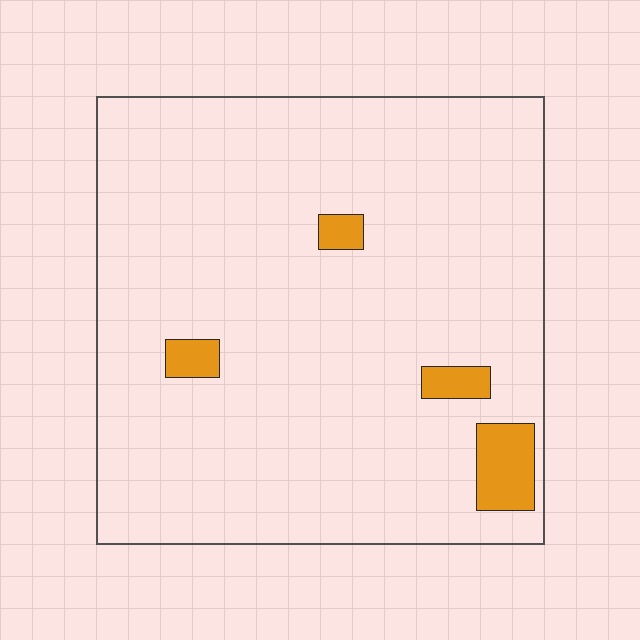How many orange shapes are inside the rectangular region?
4.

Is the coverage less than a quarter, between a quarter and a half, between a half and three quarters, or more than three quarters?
Less than a quarter.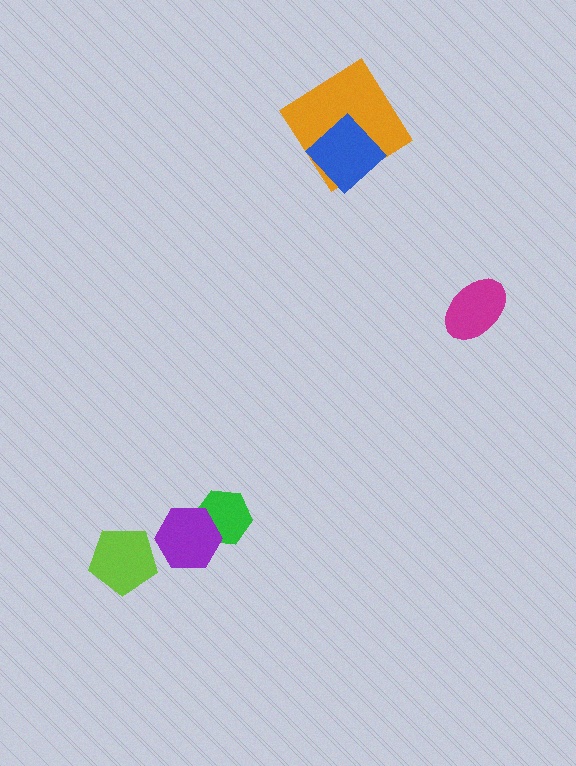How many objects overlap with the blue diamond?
1 object overlaps with the blue diamond.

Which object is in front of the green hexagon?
The purple hexagon is in front of the green hexagon.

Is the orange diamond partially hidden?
Yes, it is partially covered by another shape.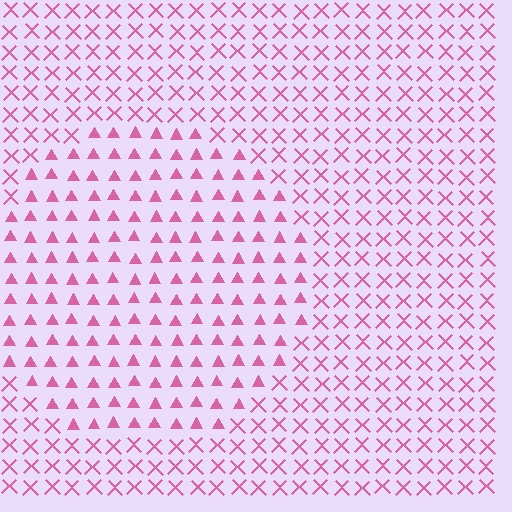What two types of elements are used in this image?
The image uses triangles inside the circle region and X marks outside it.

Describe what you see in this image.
The image is filled with small pink elements arranged in a uniform grid. A circle-shaped region contains triangles, while the surrounding area contains X marks. The boundary is defined purely by the change in element shape.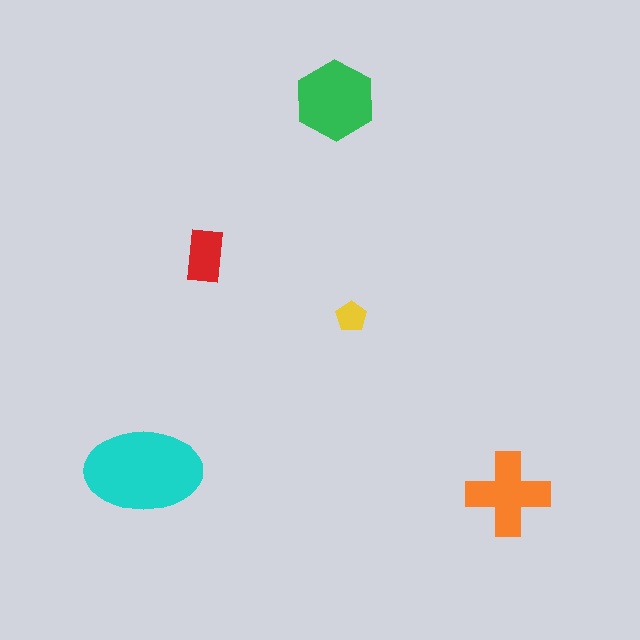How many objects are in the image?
There are 5 objects in the image.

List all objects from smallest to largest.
The yellow pentagon, the red rectangle, the orange cross, the green hexagon, the cyan ellipse.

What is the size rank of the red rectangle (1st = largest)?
4th.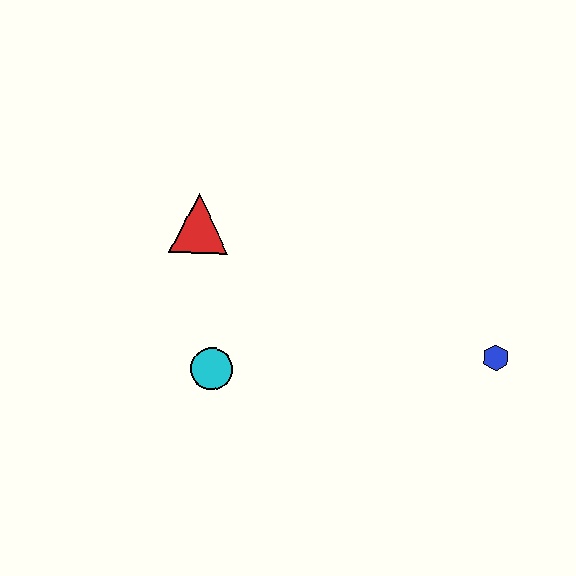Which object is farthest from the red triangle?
The blue hexagon is farthest from the red triangle.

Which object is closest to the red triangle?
The cyan circle is closest to the red triangle.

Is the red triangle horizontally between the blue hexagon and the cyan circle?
No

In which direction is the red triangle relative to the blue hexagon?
The red triangle is to the left of the blue hexagon.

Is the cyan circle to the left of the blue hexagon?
Yes